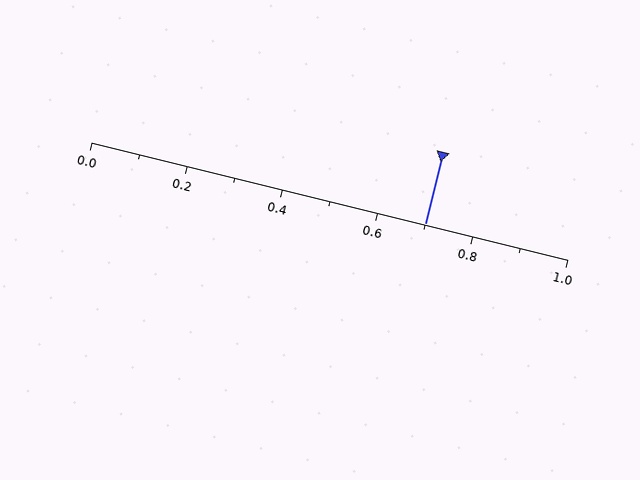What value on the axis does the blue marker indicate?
The marker indicates approximately 0.7.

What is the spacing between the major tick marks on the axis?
The major ticks are spaced 0.2 apart.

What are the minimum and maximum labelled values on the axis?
The axis runs from 0.0 to 1.0.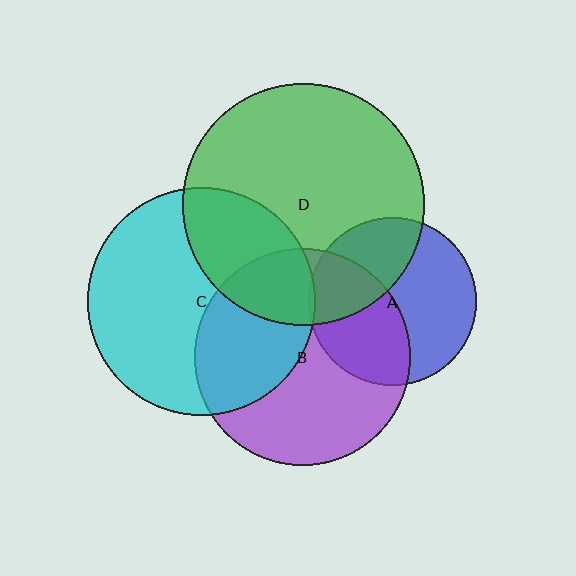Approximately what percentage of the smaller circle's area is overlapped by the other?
Approximately 5%.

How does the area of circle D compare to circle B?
Approximately 1.3 times.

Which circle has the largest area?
Circle D (green).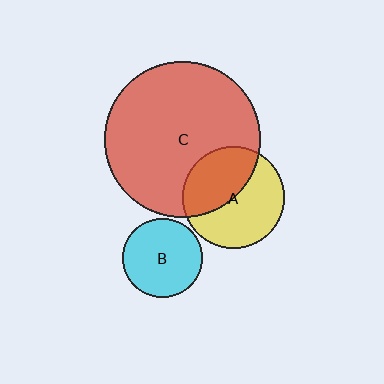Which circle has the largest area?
Circle C (red).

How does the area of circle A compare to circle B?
Approximately 1.6 times.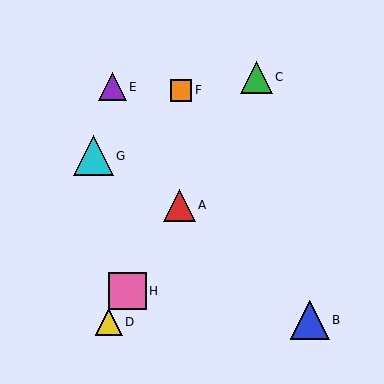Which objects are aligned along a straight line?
Objects A, C, D, H are aligned along a straight line.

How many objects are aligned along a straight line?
4 objects (A, C, D, H) are aligned along a straight line.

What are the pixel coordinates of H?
Object H is at (127, 291).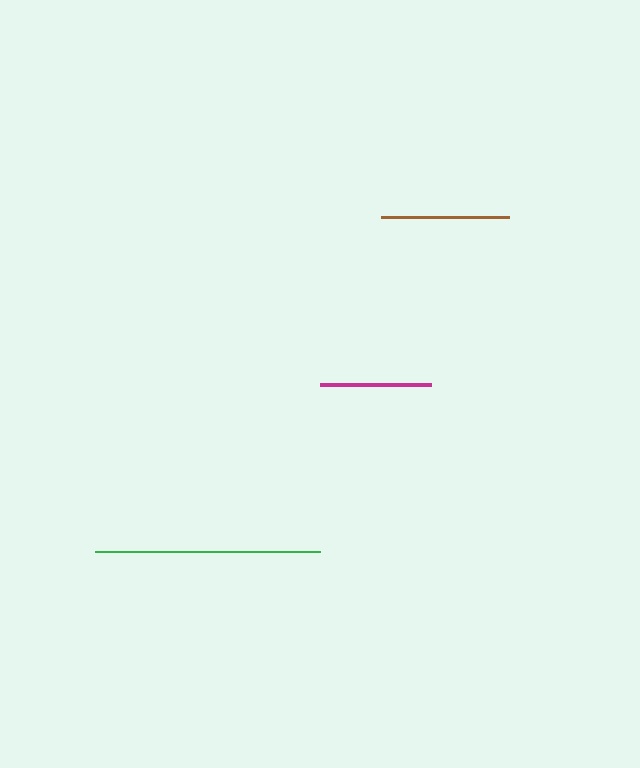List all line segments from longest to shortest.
From longest to shortest: green, brown, magenta.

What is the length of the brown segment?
The brown segment is approximately 128 pixels long.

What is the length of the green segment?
The green segment is approximately 225 pixels long.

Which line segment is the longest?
The green line is the longest at approximately 225 pixels.